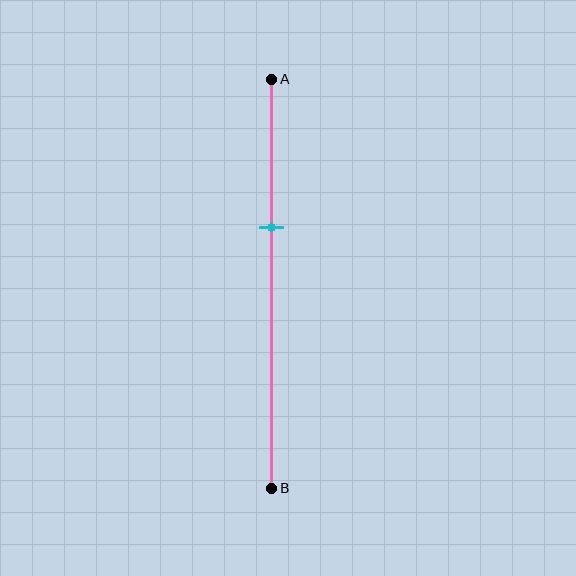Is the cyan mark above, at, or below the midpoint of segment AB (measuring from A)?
The cyan mark is above the midpoint of segment AB.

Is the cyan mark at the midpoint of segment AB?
No, the mark is at about 35% from A, not at the 50% midpoint.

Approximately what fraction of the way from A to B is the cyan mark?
The cyan mark is approximately 35% of the way from A to B.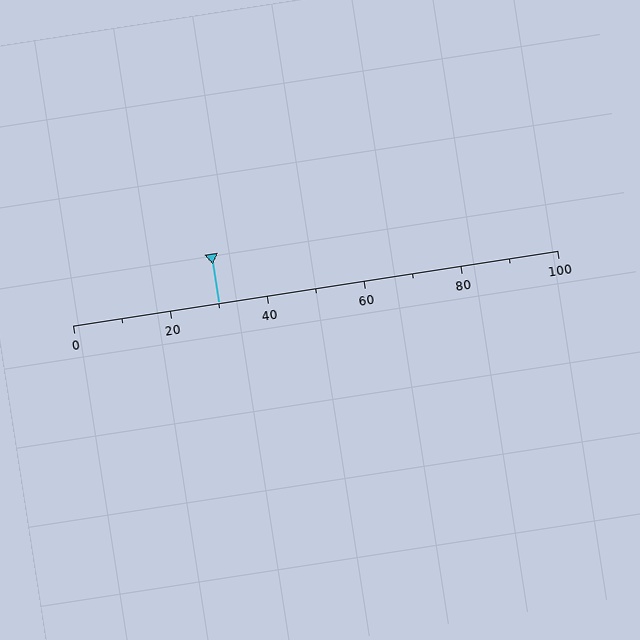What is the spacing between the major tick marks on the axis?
The major ticks are spaced 20 apart.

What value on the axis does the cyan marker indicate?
The marker indicates approximately 30.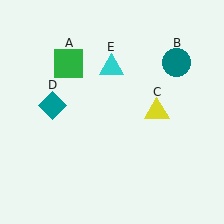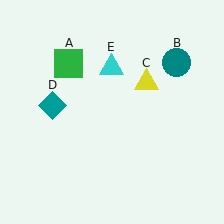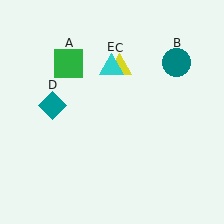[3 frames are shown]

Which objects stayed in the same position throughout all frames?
Green square (object A) and teal circle (object B) and teal diamond (object D) and cyan triangle (object E) remained stationary.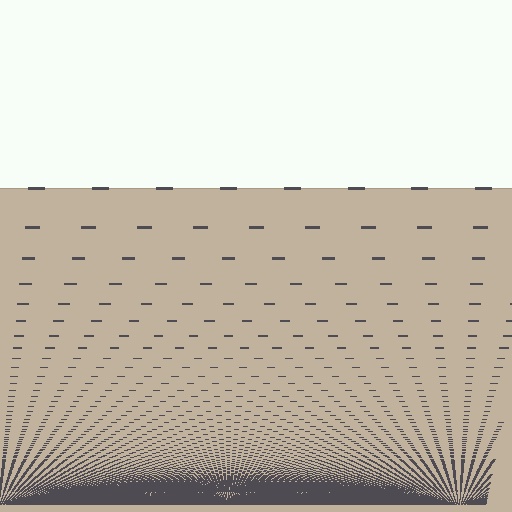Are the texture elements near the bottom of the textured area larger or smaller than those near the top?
Smaller. The gradient is inverted — elements near the bottom are smaller and denser.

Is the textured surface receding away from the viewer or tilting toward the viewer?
The surface appears to tilt toward the viewer. Texture elements get larger and sparser toward the top.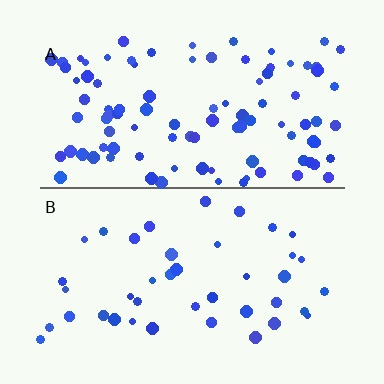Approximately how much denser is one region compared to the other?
Approximately 2.4× — region A over region B.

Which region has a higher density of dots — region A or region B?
A (the top).